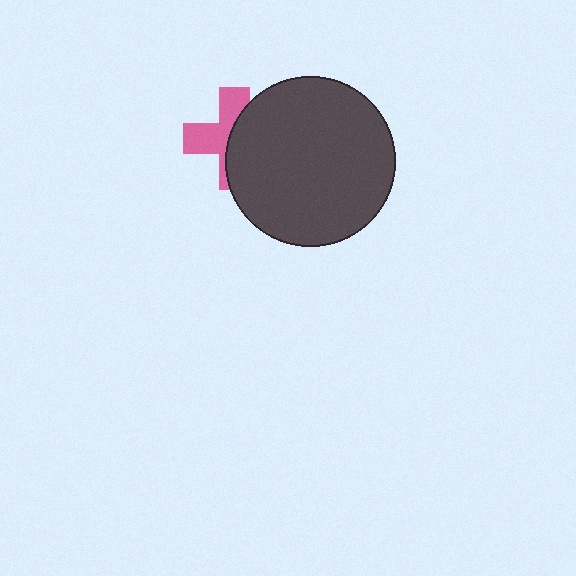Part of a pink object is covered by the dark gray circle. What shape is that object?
It is a cross.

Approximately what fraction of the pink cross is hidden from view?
Roughly 52% of the pink cross is hidden behind the dark gray circle.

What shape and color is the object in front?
The object in front is a dark gray circle.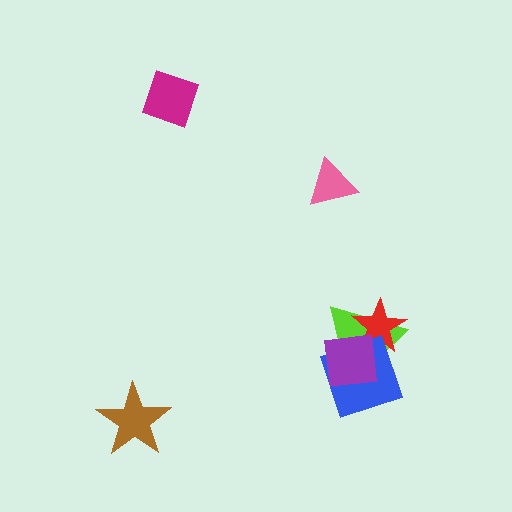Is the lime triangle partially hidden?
Yes, it is partially covered by another shape.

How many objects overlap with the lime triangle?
3 objects overlap with the lime triangle.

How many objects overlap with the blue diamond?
3 objects overlap with the blue diamond.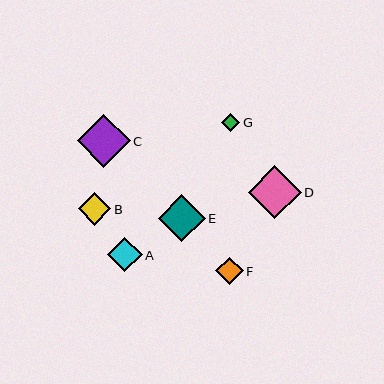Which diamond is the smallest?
Diamond G is the smallest with a size of approximately 18 pixels.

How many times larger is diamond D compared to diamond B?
Diamond D is approximately 1.6 times the size of diamond B.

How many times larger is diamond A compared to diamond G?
Diamond A is approximately 1.9 times the size of diamond G.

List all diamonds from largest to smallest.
From largest to smallest: D, C, E, A, B, F, G.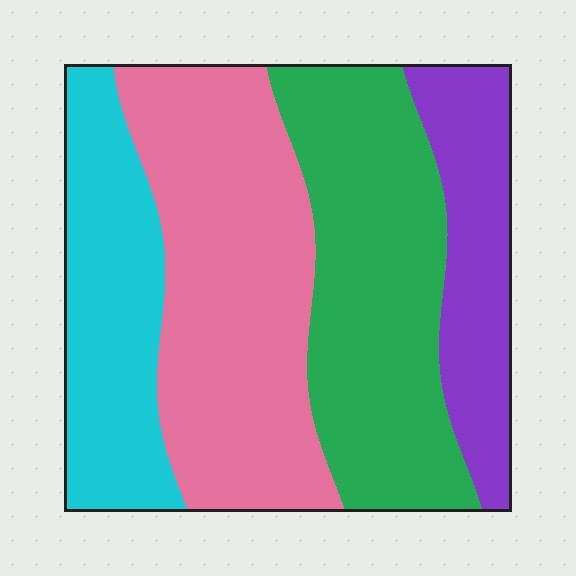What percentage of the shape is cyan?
Cyan takes up about one fifth (1/5) of the shape.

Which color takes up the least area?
Purple, at roughly 15%.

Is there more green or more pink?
Pink.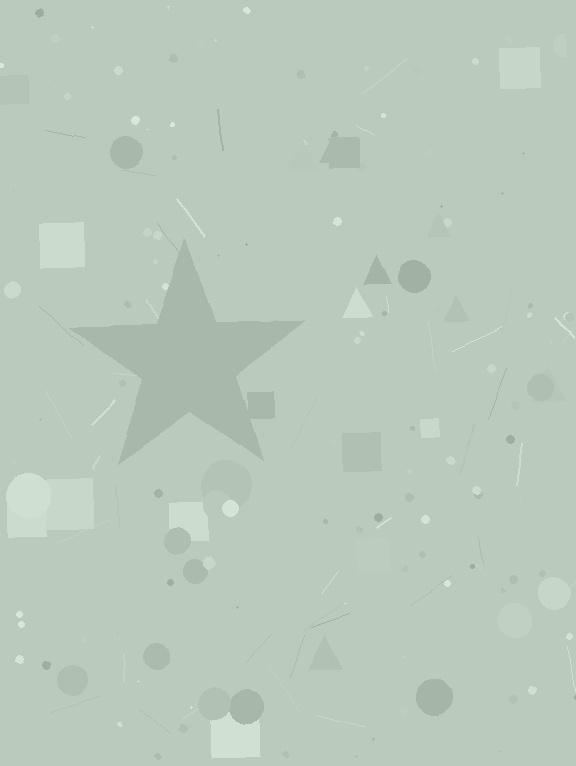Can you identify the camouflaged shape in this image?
The camouflaged shape is a star.